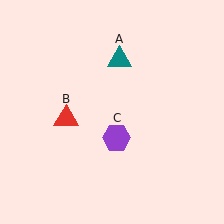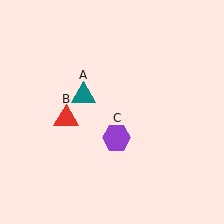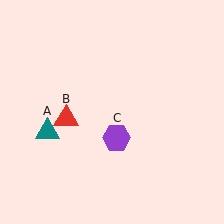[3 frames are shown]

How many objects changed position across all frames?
1 object changed position: teal triangle (object A).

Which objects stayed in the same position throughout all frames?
Red triangle (object B) and purple hexagon (object C) remained stationary.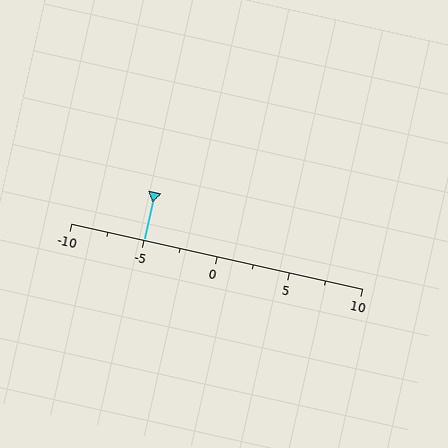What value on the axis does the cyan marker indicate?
The marker indicates approximately -5.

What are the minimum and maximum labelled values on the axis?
The axis runs from -10 to 10.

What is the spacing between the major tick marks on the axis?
The major ticks are spaced 5 apart.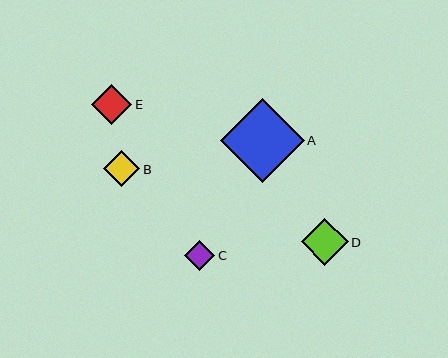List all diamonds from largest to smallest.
From largest to smallest: A, D, E, B, C.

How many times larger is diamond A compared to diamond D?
Diamond A is approximately 1.8 times the size of diamond D.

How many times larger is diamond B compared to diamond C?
Diamond B is approximately 1.2 times the size of diamond C.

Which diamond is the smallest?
Diamond C is the smallest with a size of approximately 30 pixels.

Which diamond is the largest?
Diamond A is the largest with a size of approximately 84 pixels.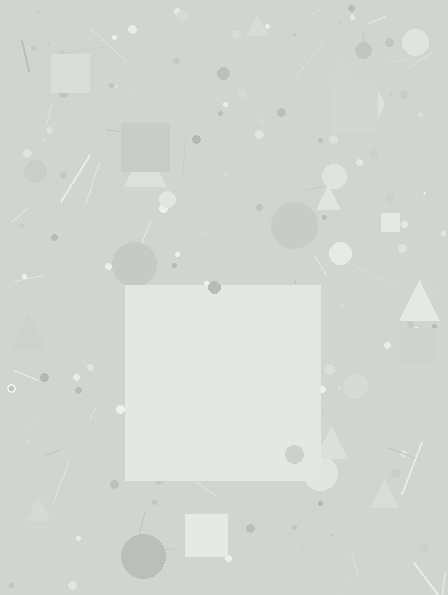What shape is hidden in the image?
A square is hidden in the image.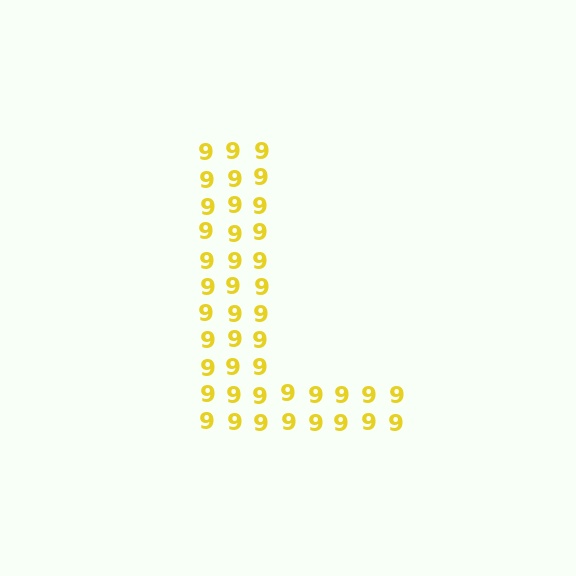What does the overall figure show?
The overall figure shows the letter L.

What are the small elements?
The small elements are digit 9's.